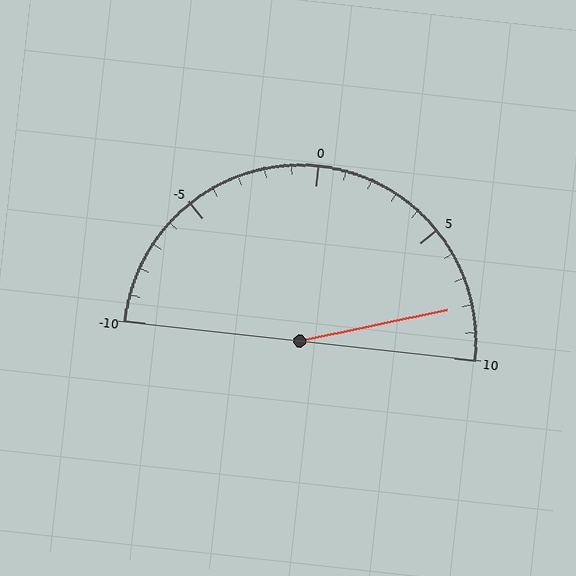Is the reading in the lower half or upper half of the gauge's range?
The reading is in the upper half of the range (-10 to 10).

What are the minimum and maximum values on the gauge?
The gauge ranges from -10 to 10.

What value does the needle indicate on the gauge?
The needle indicates approximately 8.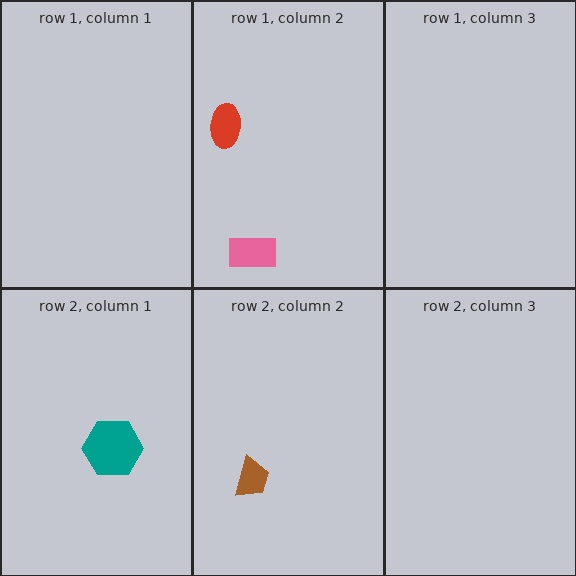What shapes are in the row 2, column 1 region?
The teal hexagon.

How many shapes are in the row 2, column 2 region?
1.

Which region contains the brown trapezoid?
The row 2, column 2 region.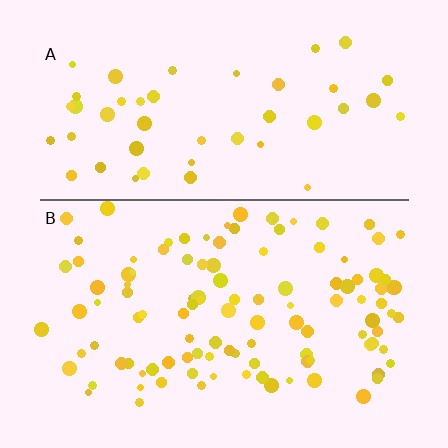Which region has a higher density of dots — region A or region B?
B (the bottom).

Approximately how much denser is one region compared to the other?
Approximately 2.3× — region B over region A.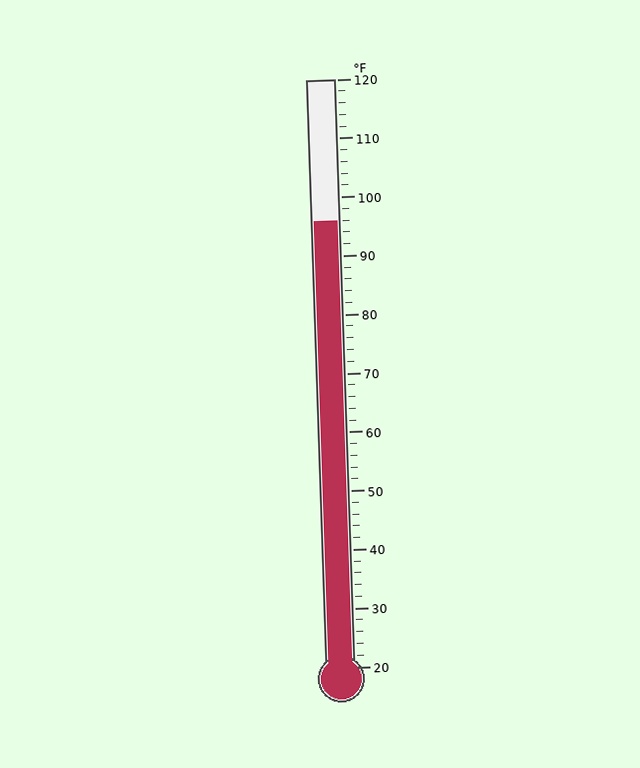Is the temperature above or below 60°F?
The temperature is above 60°F.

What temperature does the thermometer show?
The thermometer shows approximately 96°F.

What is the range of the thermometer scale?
The thermometer scale ranges from 20°F to 120°F.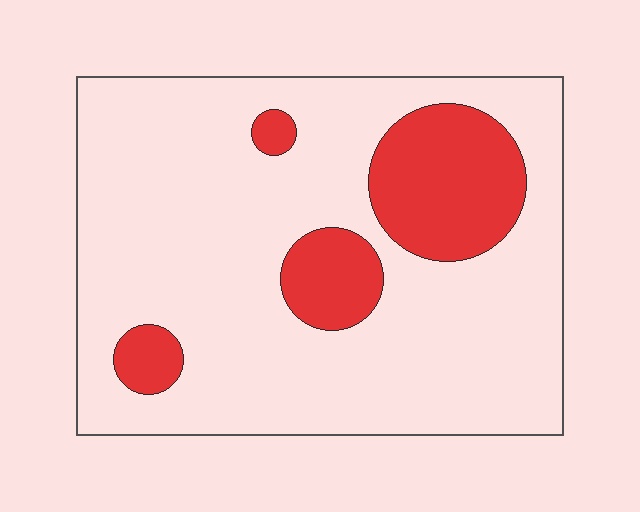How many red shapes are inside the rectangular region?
4.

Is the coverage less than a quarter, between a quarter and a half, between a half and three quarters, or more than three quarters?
Less than a quarter.